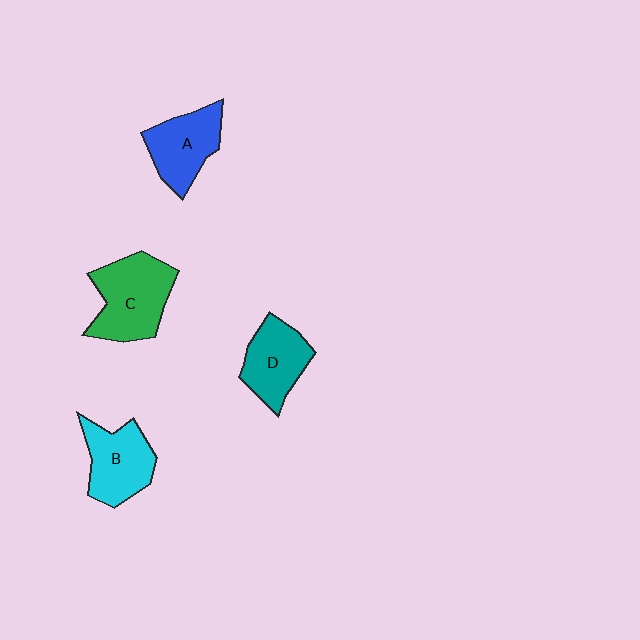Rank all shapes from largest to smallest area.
From largest to smallest: C (green), B (cyan), A (blue), D (teal).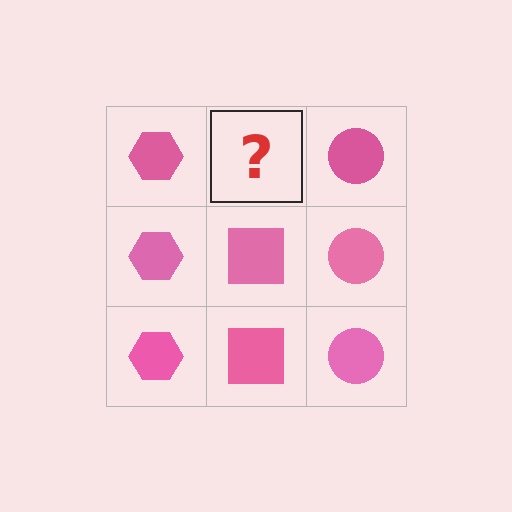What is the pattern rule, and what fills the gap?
The rule is that each column has a consistent shape. The gap should be filled with a pink square.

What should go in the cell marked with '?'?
The missing cell should contain a pink square.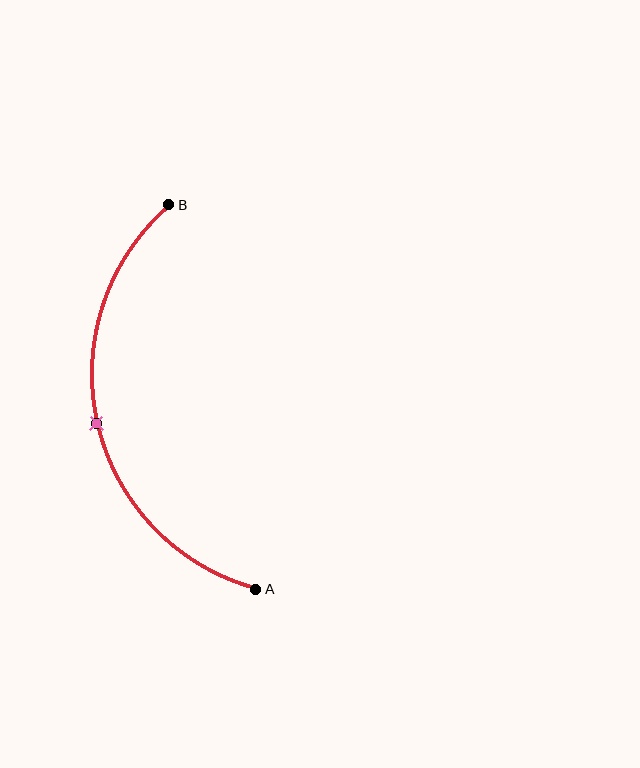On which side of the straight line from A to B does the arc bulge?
The arc bulges to the left of the straight line connecting A and B.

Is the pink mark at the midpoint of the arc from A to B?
Yes. The pink mark lies on the arc at equal arc-length from both A and B — it is the arc midpoint.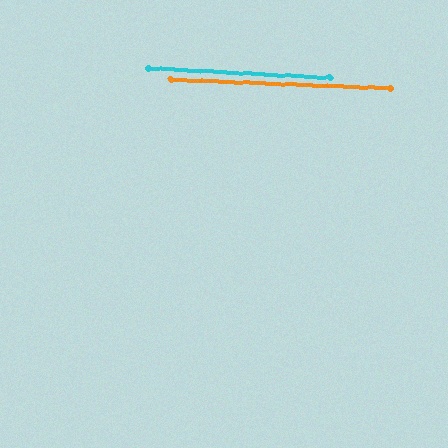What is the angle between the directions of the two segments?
Approximately 1 degree.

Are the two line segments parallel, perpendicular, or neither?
Parallel — their directions differ by only 0.7°.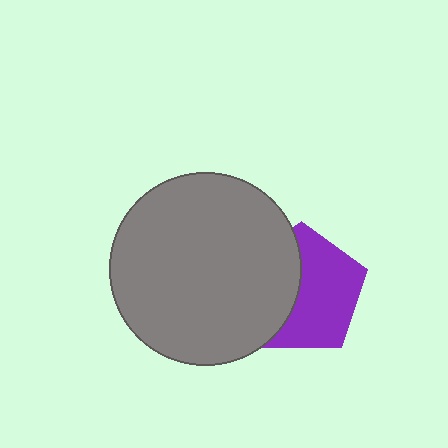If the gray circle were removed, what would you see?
You would see the complete purple pentagon.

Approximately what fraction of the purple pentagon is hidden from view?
Roughly 42% of the purple pentagon is hidden behind the gray circle.